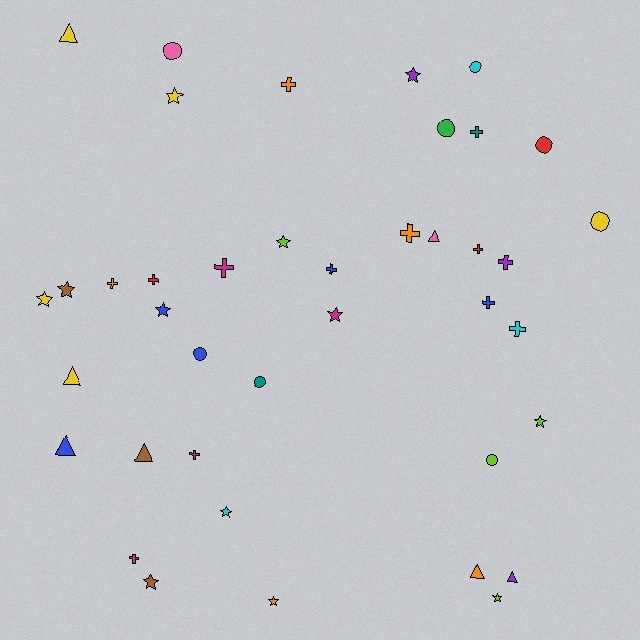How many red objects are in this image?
There are 3 red objects.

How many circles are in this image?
There are 8 circles.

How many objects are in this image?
There are 40 objects.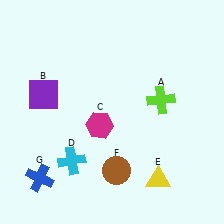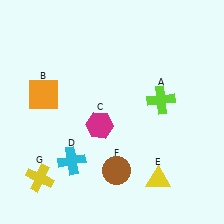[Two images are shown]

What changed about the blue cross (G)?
In Image 1, G is blue. In Image 2, it changed to yellow.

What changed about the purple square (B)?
In Image 1, B is purple. In Image 2, it changed to orange.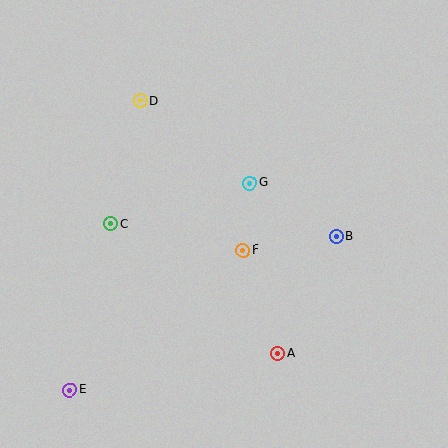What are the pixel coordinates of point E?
Point E is at (70, 390).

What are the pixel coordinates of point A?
Point A is at (278, 354).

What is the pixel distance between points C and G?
The distance between C and G is 145 pixels.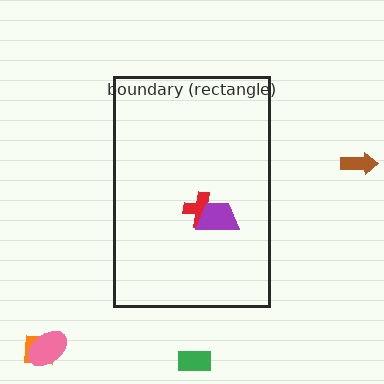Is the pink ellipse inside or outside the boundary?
Outside.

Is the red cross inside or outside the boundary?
Inside.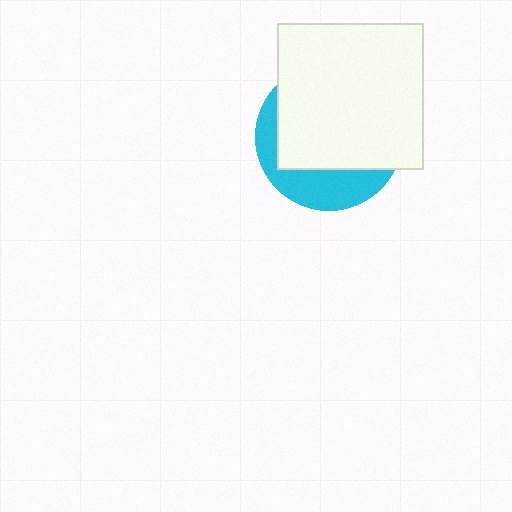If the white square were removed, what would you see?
You would see the complete cyan circle.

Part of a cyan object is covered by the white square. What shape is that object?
It is a circle.